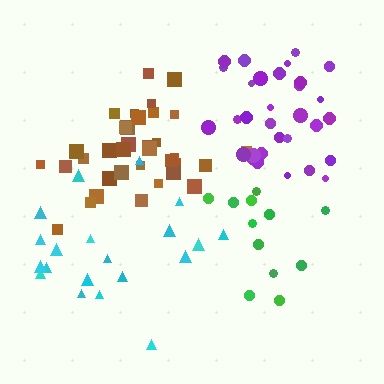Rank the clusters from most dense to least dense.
purple, brown, cyan, green.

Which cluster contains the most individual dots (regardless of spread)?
Brown (35).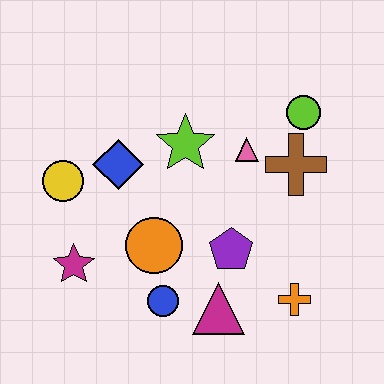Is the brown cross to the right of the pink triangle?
Yes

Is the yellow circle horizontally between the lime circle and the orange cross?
No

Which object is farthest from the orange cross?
The yellow circle is farthest from the orange cross.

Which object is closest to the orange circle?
The blue circle is closest to the orange circle.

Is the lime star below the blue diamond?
No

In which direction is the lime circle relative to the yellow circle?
The lime circle is to the right of the yellow circle.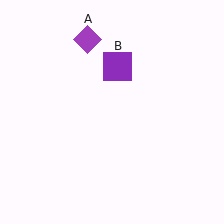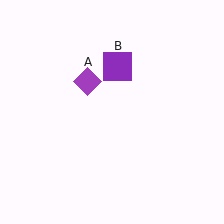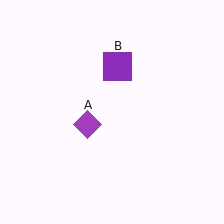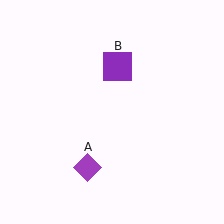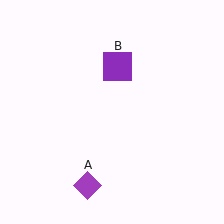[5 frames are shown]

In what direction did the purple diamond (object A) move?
The purple diamond (object A) moved down.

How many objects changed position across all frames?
1 object changed position: purple diamond (object A).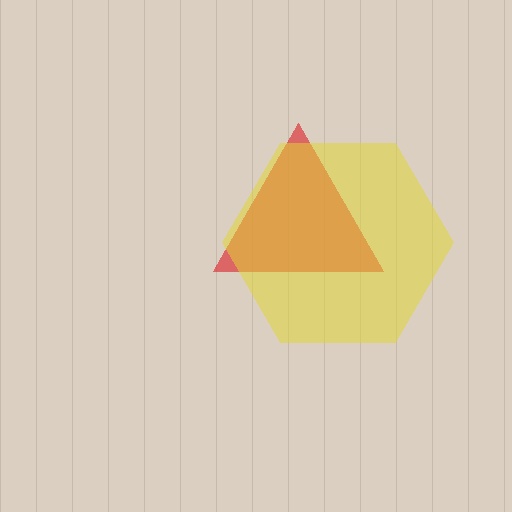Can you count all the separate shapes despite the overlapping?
Yes, there are 2 separate shapes.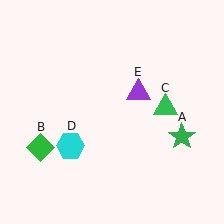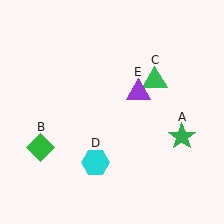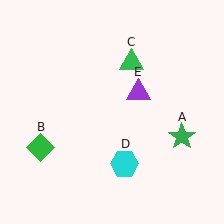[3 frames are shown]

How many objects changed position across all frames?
2 objects changed position: green triangle (object C), cyan hexagon (object D).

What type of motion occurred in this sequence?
The green triangle (object C), cyan hexagon (object D) rotated counterclockwise around the center of the scene.